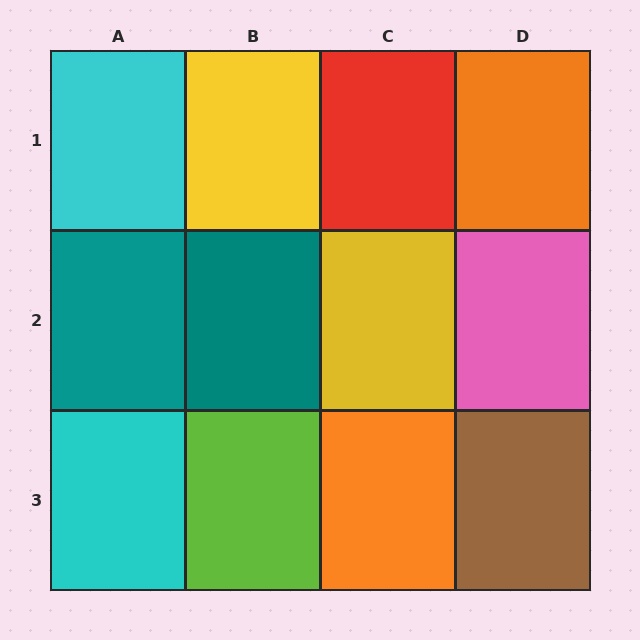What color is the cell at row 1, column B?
Yellow.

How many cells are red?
1 cell is red.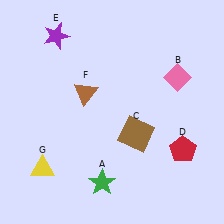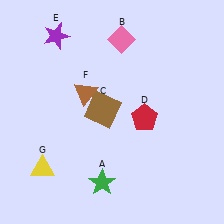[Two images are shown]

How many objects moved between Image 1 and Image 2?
3 objects moved between the two images.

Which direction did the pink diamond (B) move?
The pink diamond (B) moved left.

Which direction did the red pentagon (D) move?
The red pentagon (D) moved left.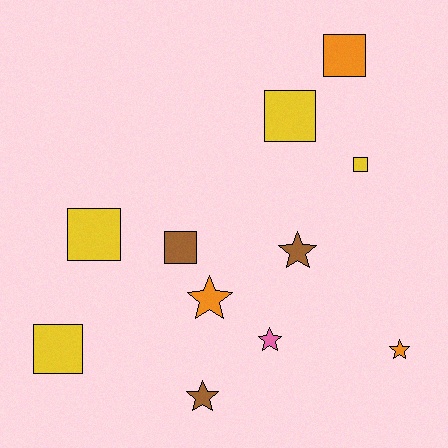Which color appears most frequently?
Yellow, with 4 objects.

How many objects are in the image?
There are 11 objects.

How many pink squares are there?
There are no pink squares.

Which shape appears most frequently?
Square, with 6 objects.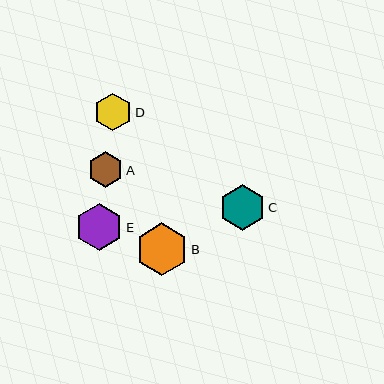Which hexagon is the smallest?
Hexagon A is the smallest with a size of approximately 35 pixels.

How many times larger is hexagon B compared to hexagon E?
Hexagon B is approximately 1.1 times the size of hexagon E.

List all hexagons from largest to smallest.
From largest to smallest: B, E, C, D, A.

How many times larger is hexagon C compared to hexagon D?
Hexagon C is approximately 1.2 times the size of hexagon D.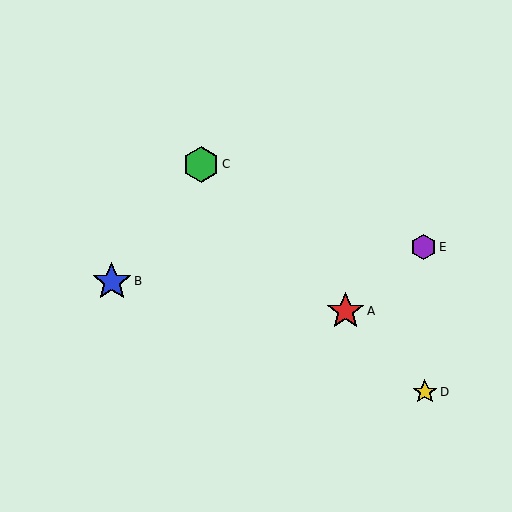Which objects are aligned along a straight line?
Objects A, C, D are aligned along a straight line.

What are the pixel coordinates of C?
Object C is at (201, 164).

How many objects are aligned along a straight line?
3 objects (A, C, D) are aligned along a straight line.